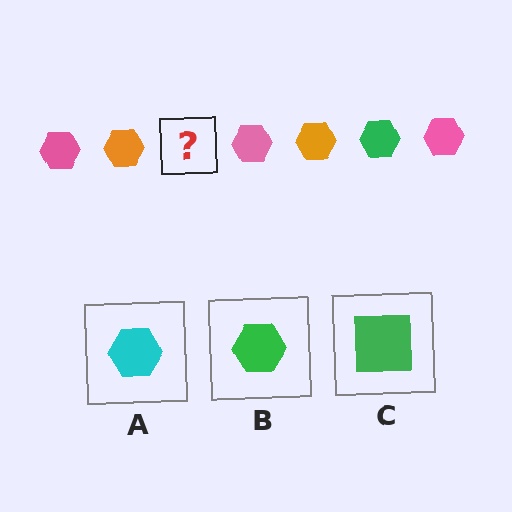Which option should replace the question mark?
Option B.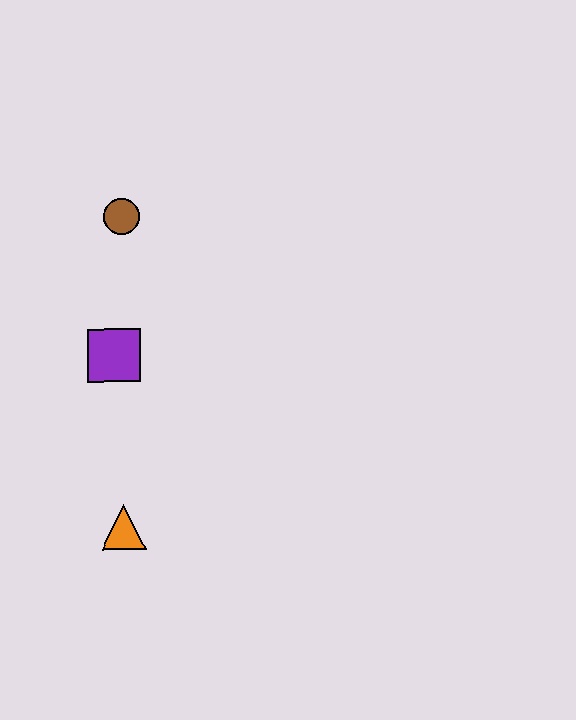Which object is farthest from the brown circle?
The orange triangle is farthest from the brown circle.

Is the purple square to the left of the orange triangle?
Yes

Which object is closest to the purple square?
The brown circle is closest to the purple square.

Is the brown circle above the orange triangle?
Yes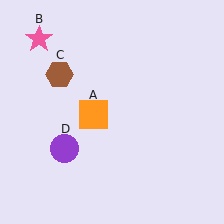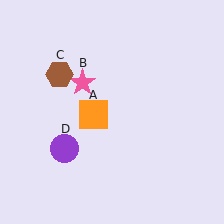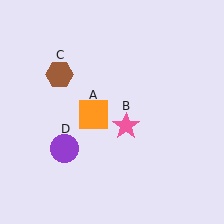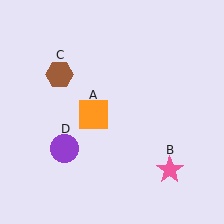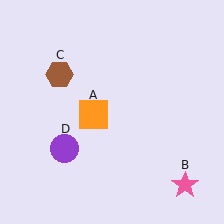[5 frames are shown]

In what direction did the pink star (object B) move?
The pink star (object B) moved down and to the right.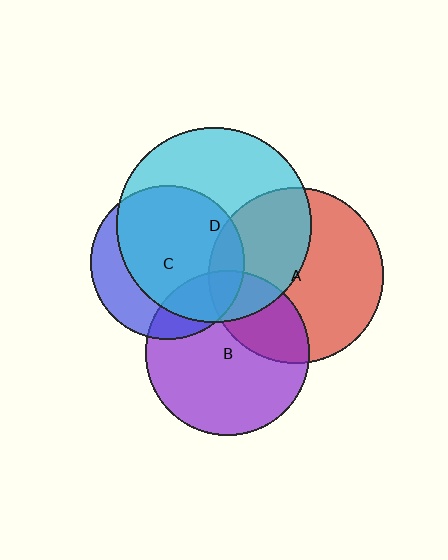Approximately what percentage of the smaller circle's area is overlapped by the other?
Approximately 20%.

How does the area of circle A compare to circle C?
Approximately 1.3 times.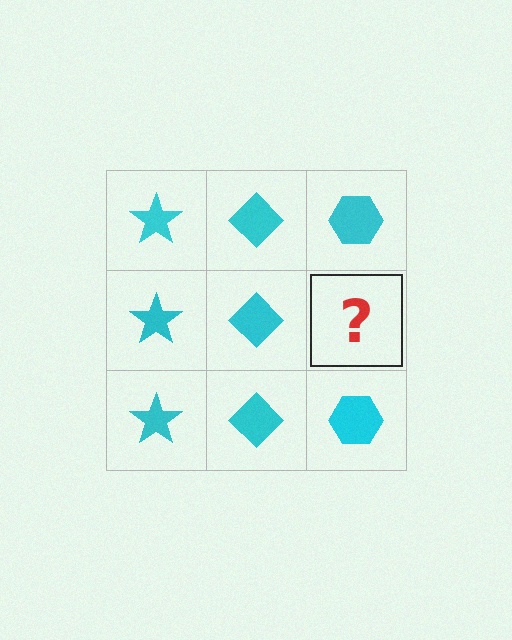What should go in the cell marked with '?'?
The missing cell should contain a cyan hexagon.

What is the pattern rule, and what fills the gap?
The rule is that each column has a consistent shape. The gap should be filled with a cyan hexagon.